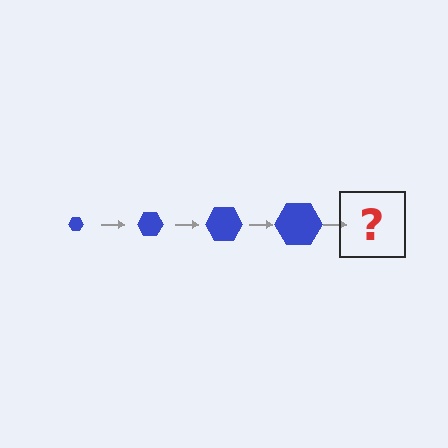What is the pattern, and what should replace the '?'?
The pattern is that the hexagon gets progressively larger each step. The '?' should be a blue hexagon, larger than the previous one.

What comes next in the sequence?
The next element should be a blue hexagon, larger than the previous one.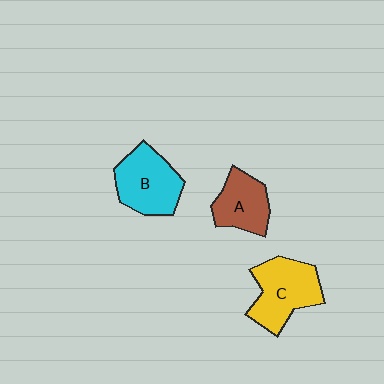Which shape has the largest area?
Shape C (yellow).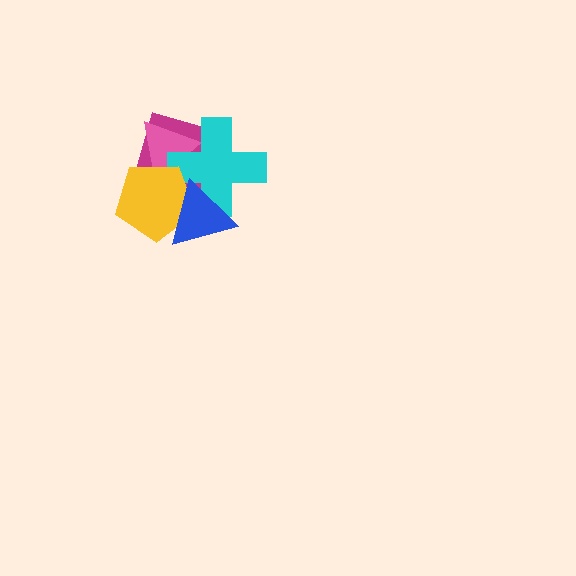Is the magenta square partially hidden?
Yes, it is partially covered by another shape.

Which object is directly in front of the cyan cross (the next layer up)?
The yellow pentagon is directly in front of the cyan cross.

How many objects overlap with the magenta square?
4 objects overlap with the magenta square.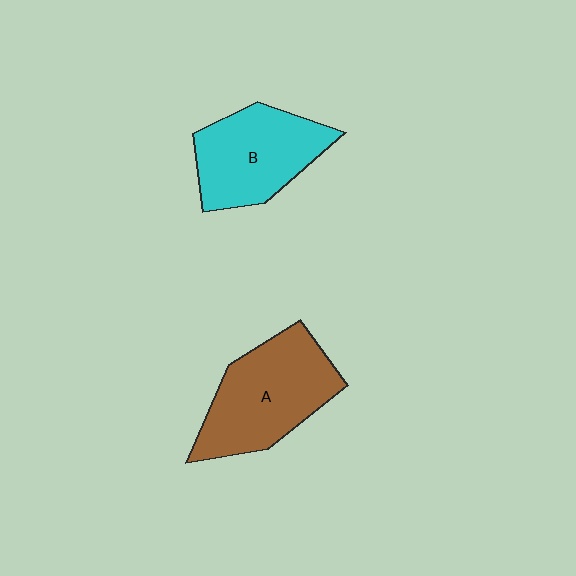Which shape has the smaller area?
Shape B (cyan).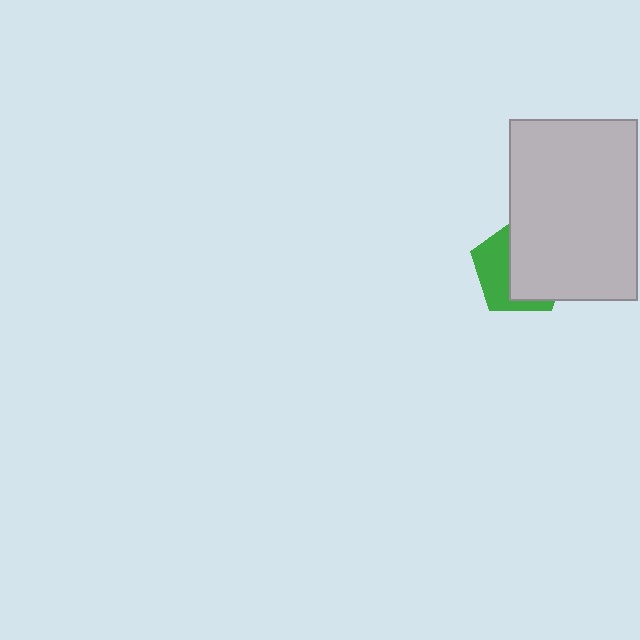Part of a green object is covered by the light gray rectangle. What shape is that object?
It is a pentagon.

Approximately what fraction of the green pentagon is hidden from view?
Roughly 59% of the green pentagon is hidden behind the light gray rectangle.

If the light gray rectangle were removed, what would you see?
You would see the complete green pentagon.